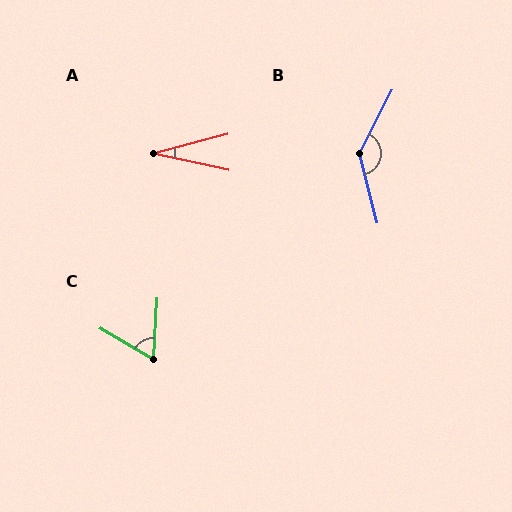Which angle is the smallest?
A, at approximately 27 degrees.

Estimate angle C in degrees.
Approximately 63 degrees.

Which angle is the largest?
B, at approximately 139 degrees.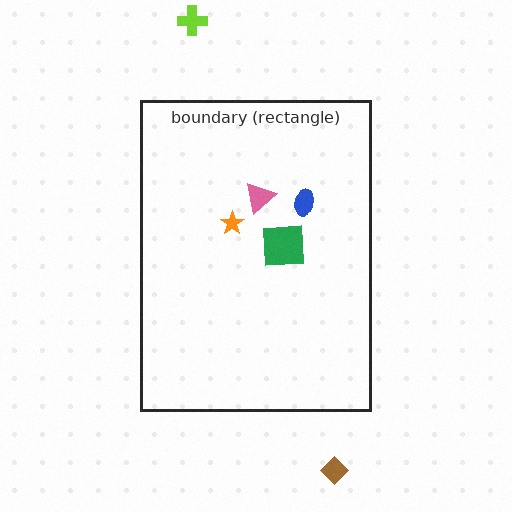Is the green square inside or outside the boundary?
Inside.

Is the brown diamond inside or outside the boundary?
Outside.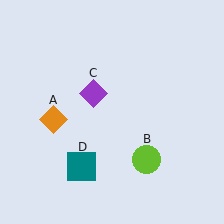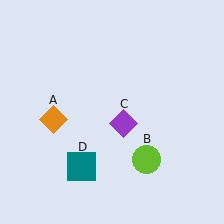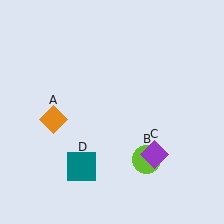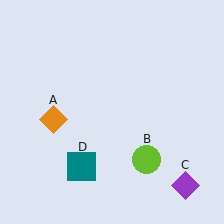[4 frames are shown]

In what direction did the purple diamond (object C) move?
The purple diamond (object C) moved down and to the right.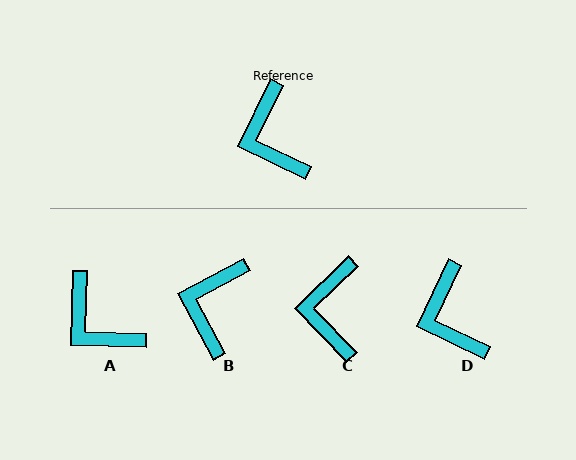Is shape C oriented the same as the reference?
No, it is off by about 20 degrees.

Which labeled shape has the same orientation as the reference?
D.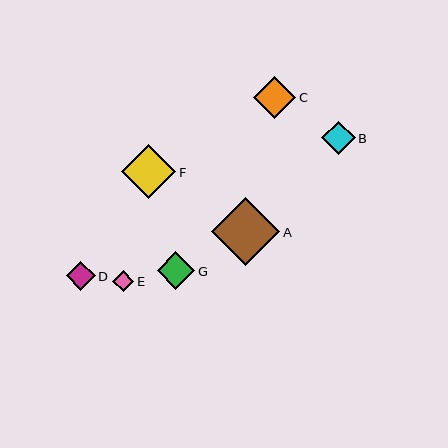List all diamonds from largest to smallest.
From largest to smallest: A, F, C, G, B, D, E.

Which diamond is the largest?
Diamond A is the largest with a size of approximately 68 pixels.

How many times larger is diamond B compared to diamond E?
Diamond B is approximately 1.6 times the size of diamond E.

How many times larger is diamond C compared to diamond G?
Diamond C is approximately 1.1 times the size of diamond G.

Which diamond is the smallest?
Diamond E is the smallest with a size of approximately 21 pixels.